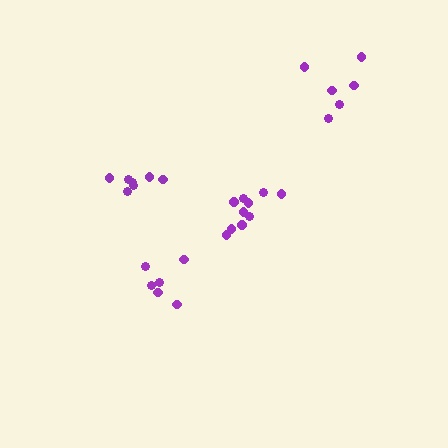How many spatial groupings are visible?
There are 4 spatial groupings.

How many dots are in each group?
Group 1: 7 dots, Group 2: 6 dots, Group 3: 6 dots, Group 4: 10 dots (29 total).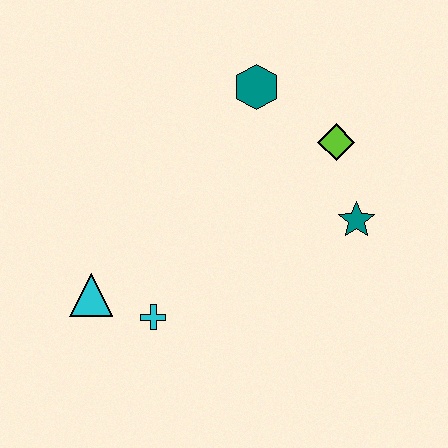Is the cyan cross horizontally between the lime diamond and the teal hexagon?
No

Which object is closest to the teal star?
The lime diamond is closest to the teal star.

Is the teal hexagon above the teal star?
Yes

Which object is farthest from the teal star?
The cyan triangle is farthest from the teal star.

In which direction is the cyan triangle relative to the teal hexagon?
The cyan triangle is below the teal hexagon.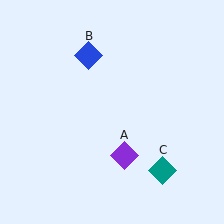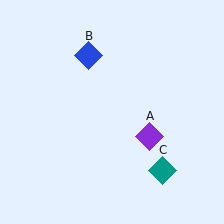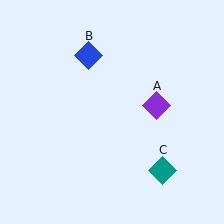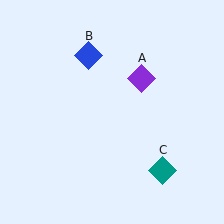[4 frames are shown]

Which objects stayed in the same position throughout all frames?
Blue diamond (object B) and teal diamond (object C) remained stationary.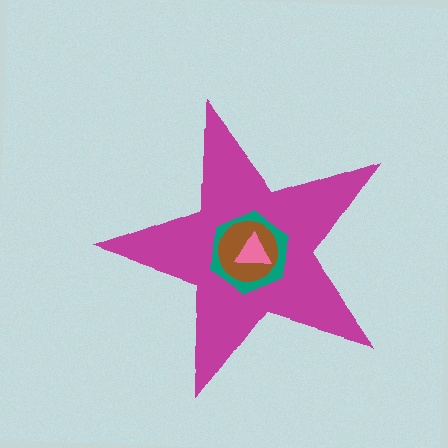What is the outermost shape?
The magenta star.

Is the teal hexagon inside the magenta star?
Yes.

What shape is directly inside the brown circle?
The pink triangle.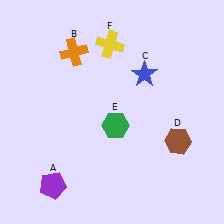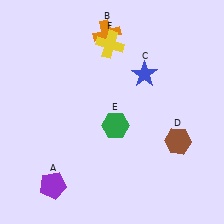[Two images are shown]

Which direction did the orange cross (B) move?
The orange cross (B) moved right.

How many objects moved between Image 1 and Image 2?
1 object moved between the two images.